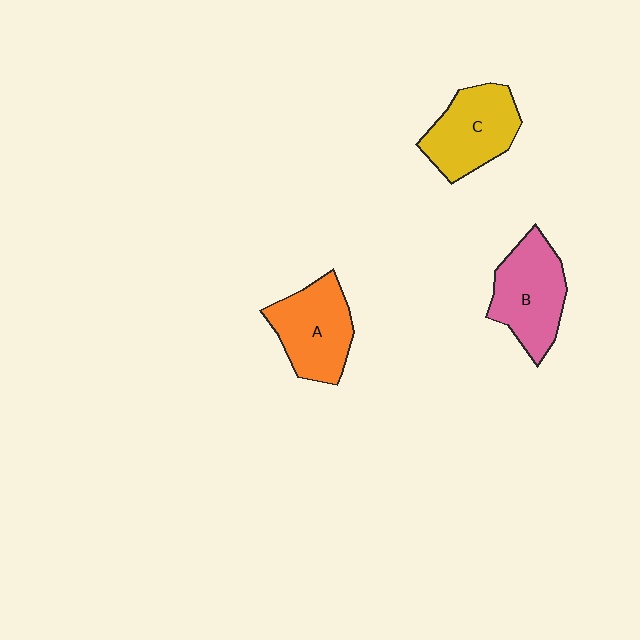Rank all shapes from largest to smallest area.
From largest to smallest: B (pink), A (orange), C (yellow).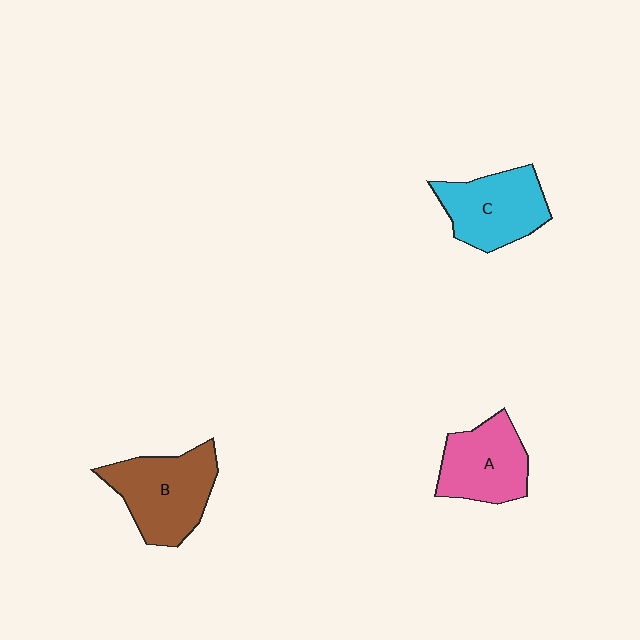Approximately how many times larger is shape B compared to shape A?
Approximately 1.2 times.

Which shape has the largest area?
Shape B (brown).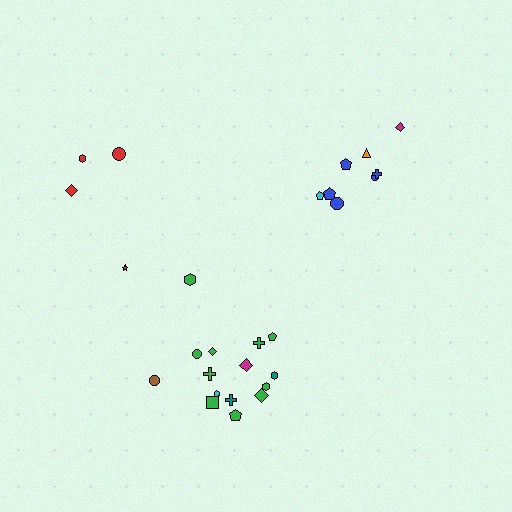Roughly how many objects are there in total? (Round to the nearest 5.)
Roughly 25 objects in total.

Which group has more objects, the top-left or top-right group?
The top-right group.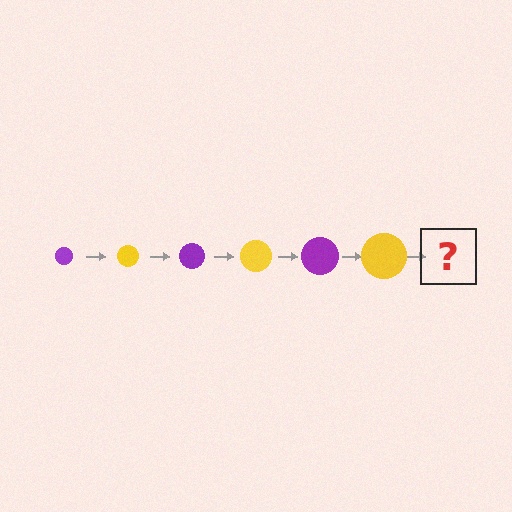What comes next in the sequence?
The next element should be a purple circle, larger than the previous one.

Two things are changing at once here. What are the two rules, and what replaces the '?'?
The two rules are that the circle grows larger each step and the color cycles through purple and yellow. The '?' should be a purple circle, larger than the previous one.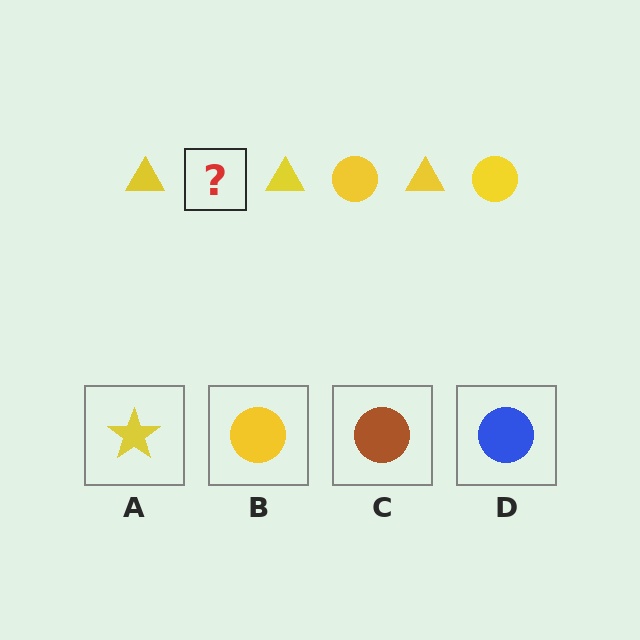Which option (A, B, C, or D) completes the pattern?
B.